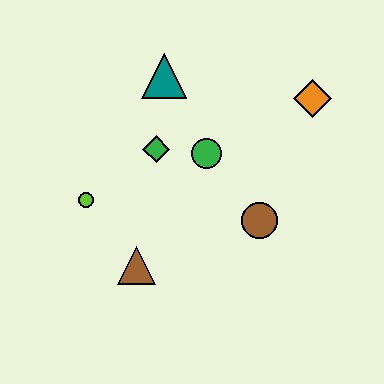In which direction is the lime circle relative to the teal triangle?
The lime circle is below the teal triangle.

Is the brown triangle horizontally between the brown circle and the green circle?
No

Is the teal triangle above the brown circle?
Yes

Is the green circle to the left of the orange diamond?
Yes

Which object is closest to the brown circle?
The green circle is closest to the brown circle.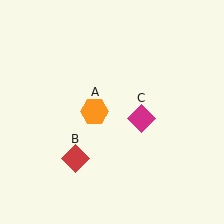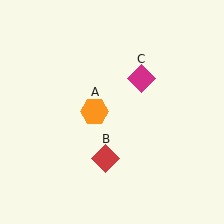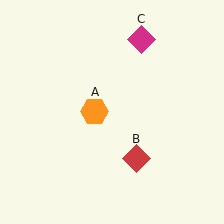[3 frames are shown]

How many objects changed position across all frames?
2 objects changed position: red diamond (object B), magenta diamond (object C).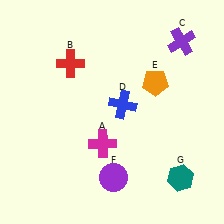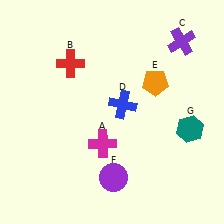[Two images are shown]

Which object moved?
The teal hexagon (G) moved up.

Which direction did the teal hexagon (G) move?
The teal hexagon (G) moved up.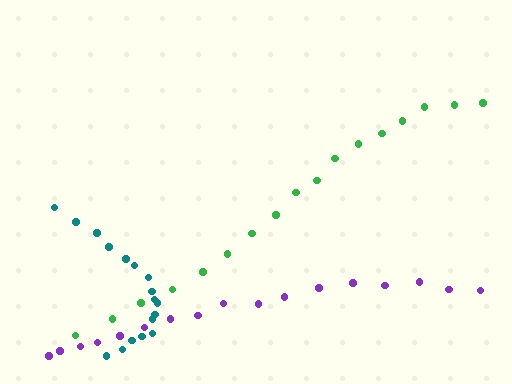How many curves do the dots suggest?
There are 3 distinct paths.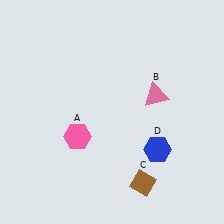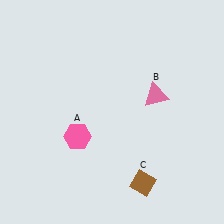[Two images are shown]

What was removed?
The blue hexagon (D) was removed in Image 2.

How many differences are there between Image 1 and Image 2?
There is 1 difference between the two images.